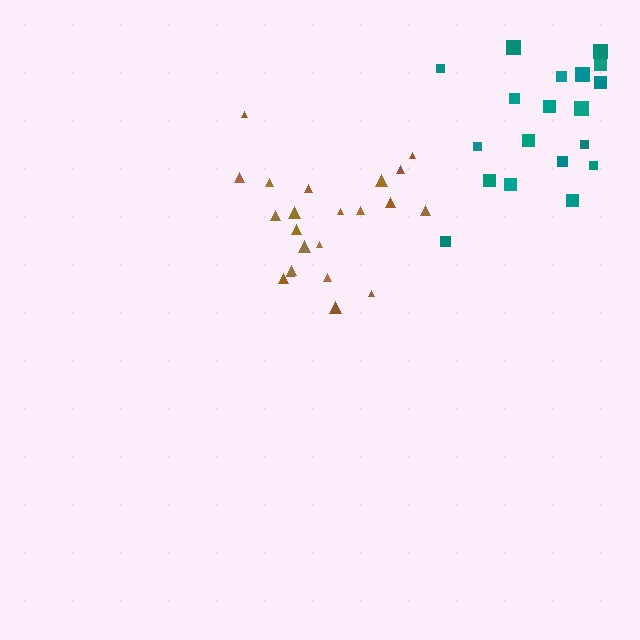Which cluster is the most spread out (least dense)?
Teal.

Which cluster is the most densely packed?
Brown.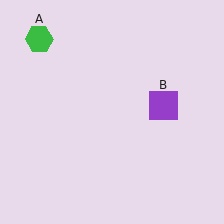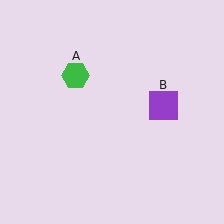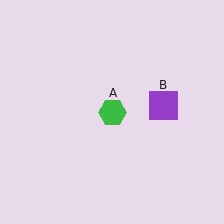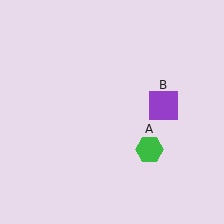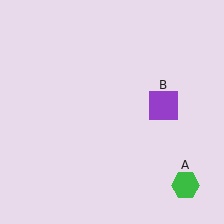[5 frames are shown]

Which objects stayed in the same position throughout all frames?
Purple square (object B) remained stationary.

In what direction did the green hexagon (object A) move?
The green hexagon (object A) moved down and to the right.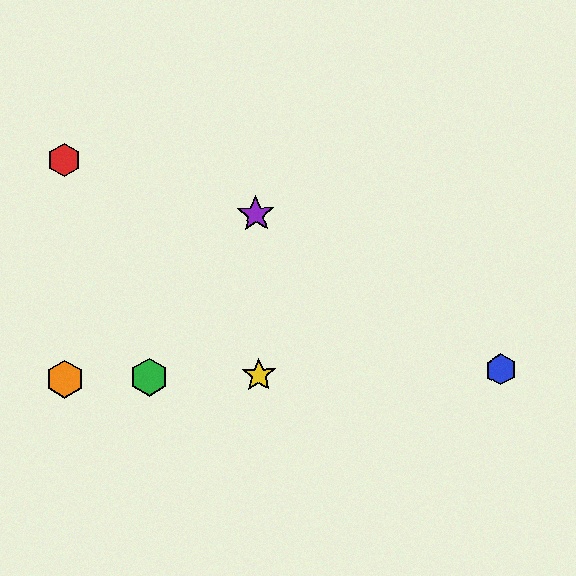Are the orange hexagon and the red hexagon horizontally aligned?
No, the orange hexagon is at y≈379 and the red hexagon is at y≈160.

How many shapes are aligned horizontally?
4 shapes (the blue hexagon, the green hexagon, the yellow star, the orange hexagon) are aligned horizontally.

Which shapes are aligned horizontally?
The blue hexagon, the green hexagon, the yellow star, the orange hexagon are aligned horizontally.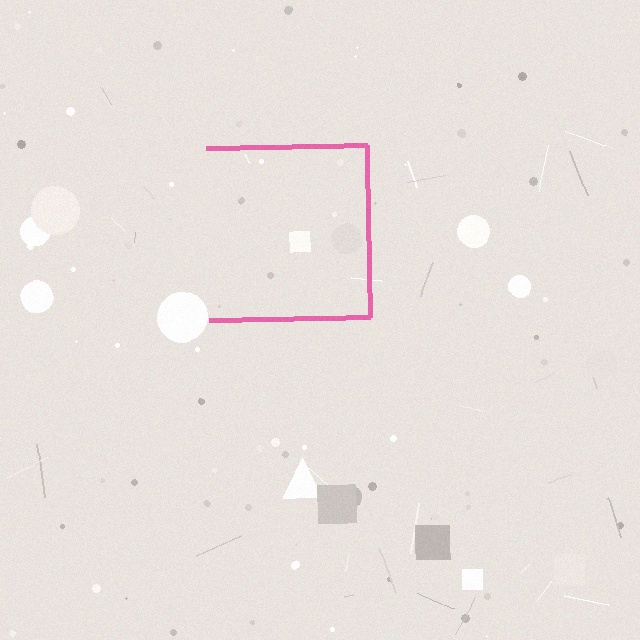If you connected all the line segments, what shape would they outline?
They would outline a square.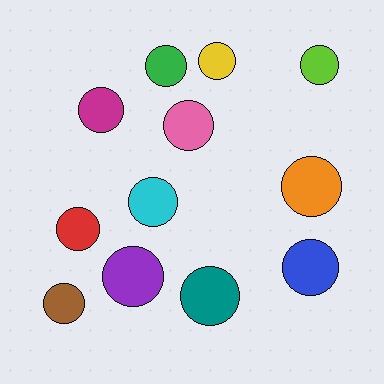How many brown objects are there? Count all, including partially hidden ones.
There is 1 brown object.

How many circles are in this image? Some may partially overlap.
There are 12 circles.